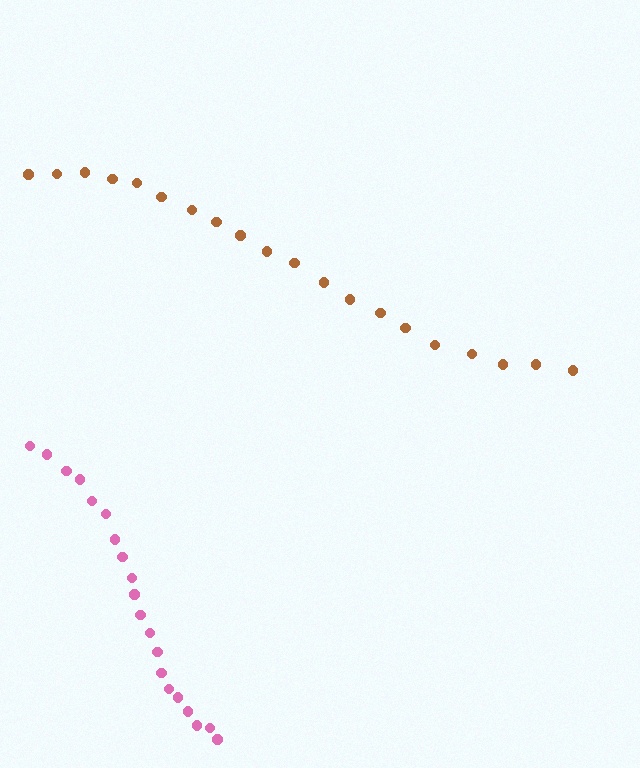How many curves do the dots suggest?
There are 2 distinct paths.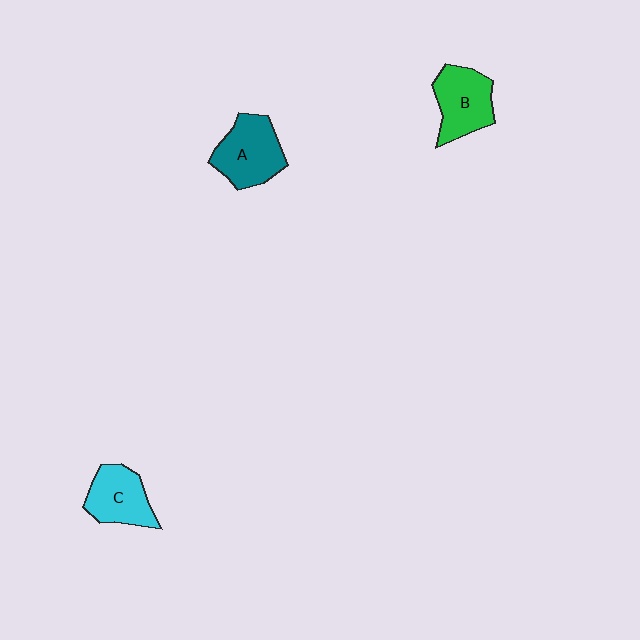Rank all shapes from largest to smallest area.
From largest to smallest: A (teal), B (green), C (cyan).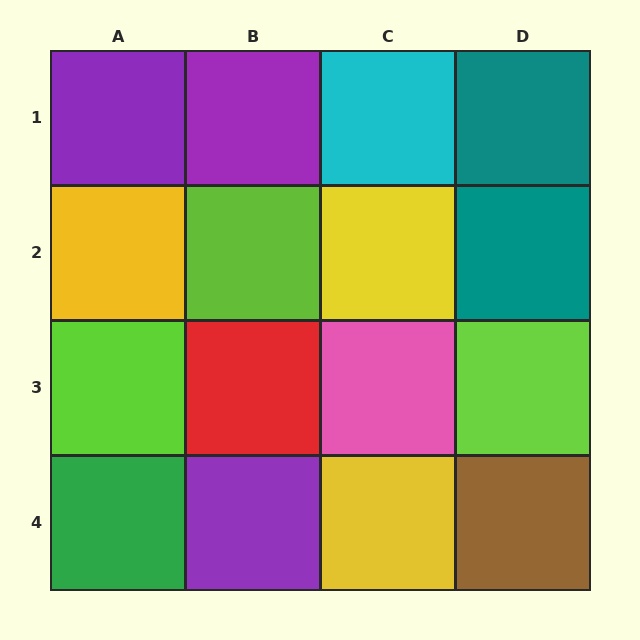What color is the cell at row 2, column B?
Lime.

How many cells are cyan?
1 cell is cyan.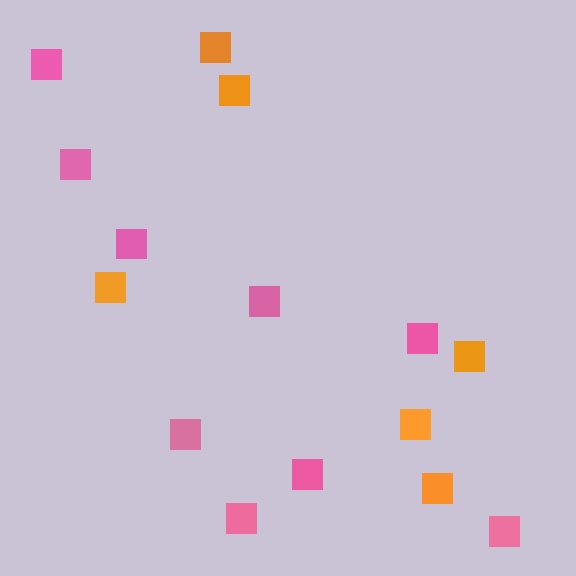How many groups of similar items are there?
There are 2 groups: one group of pink squares (9) and one group of orange squares (6).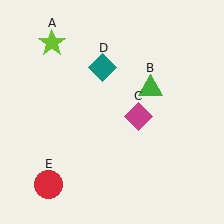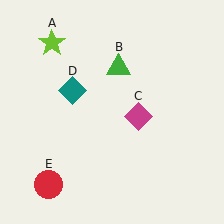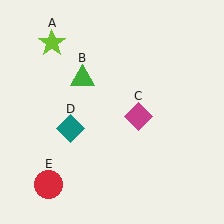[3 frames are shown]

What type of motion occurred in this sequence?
The green triangle (object B), teal diamond (object D) rotated counterclockwise around the center of the scene.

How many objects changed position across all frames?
2 objects changed position: green triangle (object B), teal diamond (object D).